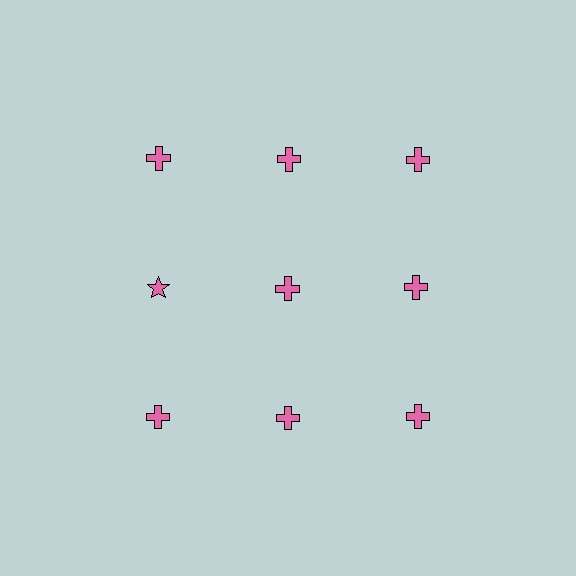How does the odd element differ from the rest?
It has a different shape: star instead of cross.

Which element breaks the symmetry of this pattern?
The pink star in the second row, leftmost column breaks the symmetry. All other shapes are pink crosses.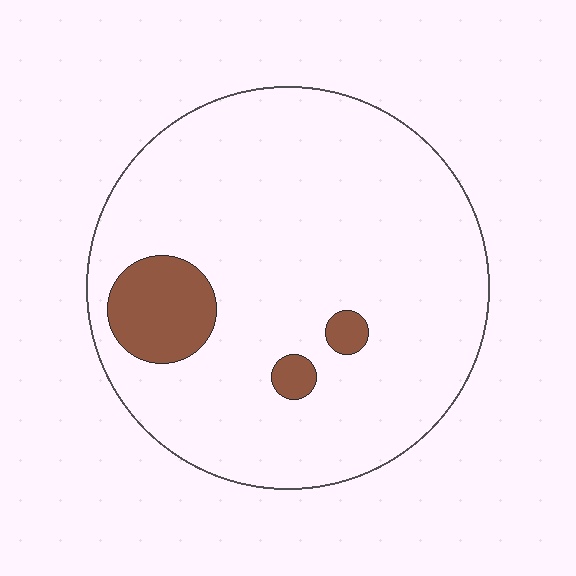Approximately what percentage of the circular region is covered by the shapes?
Approximately 10%.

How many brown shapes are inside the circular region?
3.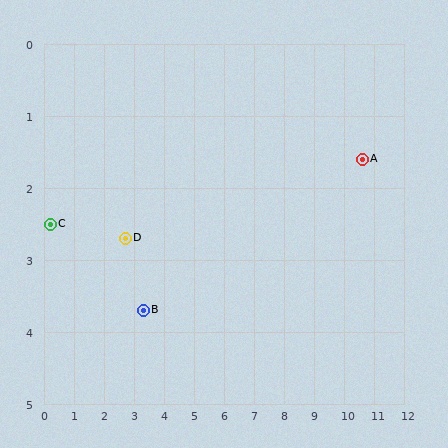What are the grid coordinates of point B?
Point B is at approximately (3.3, 3.7).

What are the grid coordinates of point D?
Point D is at approximately (2.7, 2.7).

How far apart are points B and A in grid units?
Points B and A are about 7.6 grid units apart.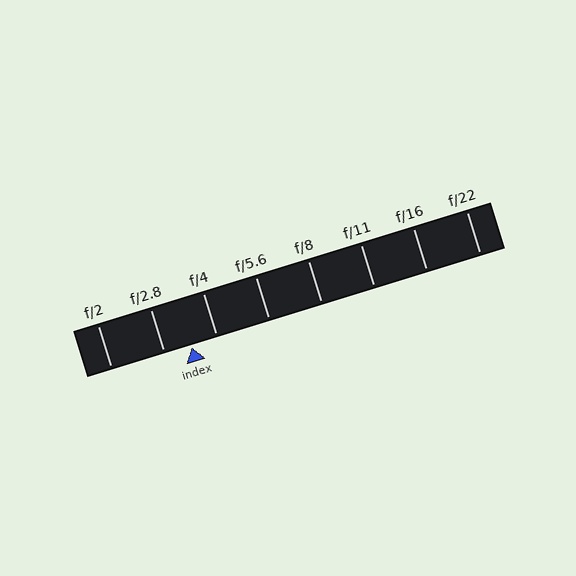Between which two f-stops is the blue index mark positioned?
The index mark is between f/2.8 and f/4.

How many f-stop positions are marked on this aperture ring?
There are 8 f-stop positions marked.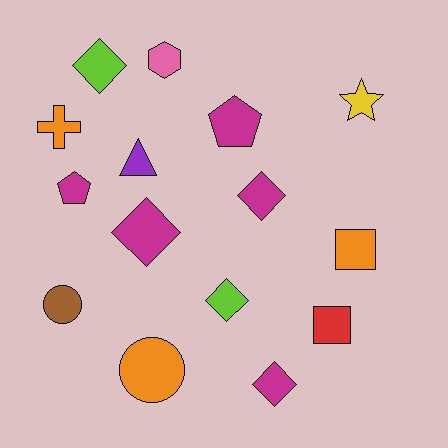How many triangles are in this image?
There is 1 triangle.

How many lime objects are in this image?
There are 2 lime objects.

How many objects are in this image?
There are 15 objects.